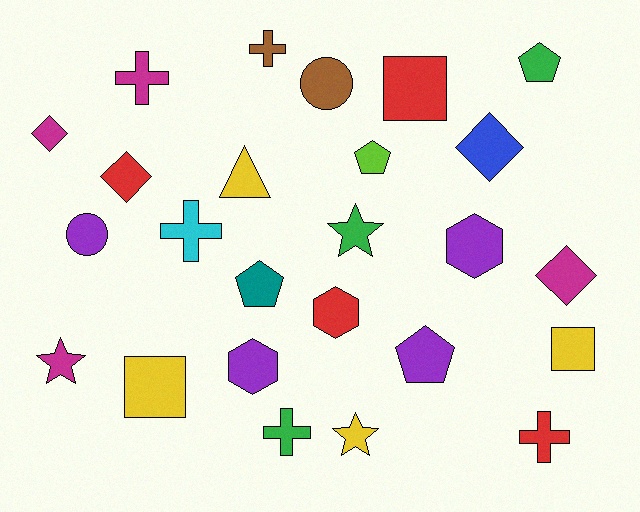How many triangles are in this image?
There is 1 triangle.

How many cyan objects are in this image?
There is 1 cyan object.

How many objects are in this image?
There are 25 objects.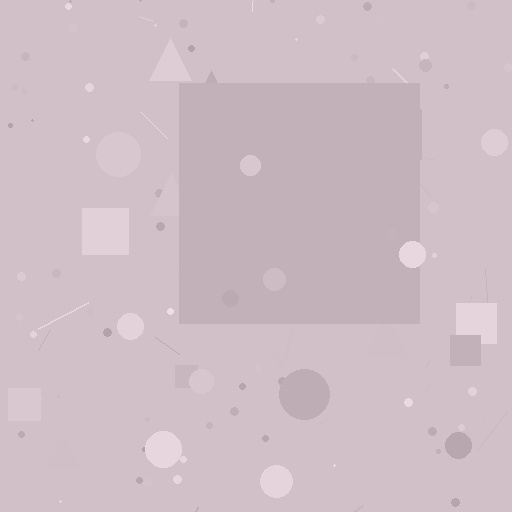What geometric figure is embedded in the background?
A square is embedded in the background.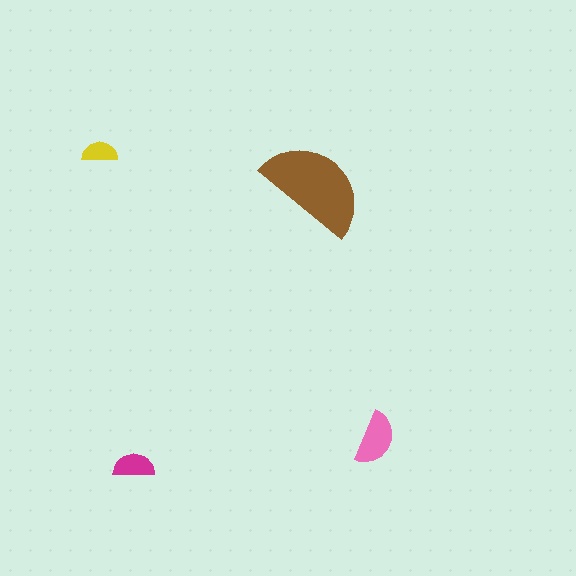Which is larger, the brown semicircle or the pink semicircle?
The brown one.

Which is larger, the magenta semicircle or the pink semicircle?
The pink one.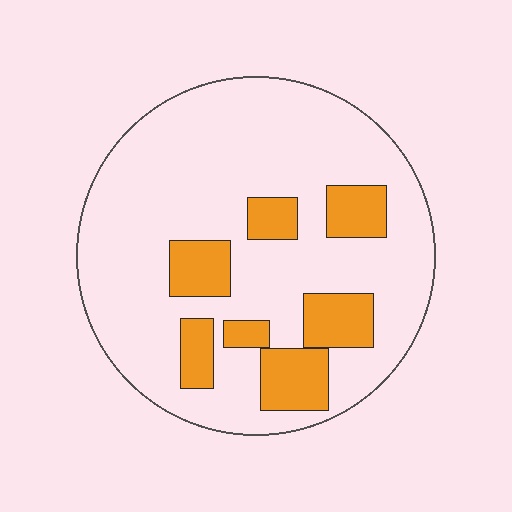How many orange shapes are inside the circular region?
7.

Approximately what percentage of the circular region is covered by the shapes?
Approximately 20%.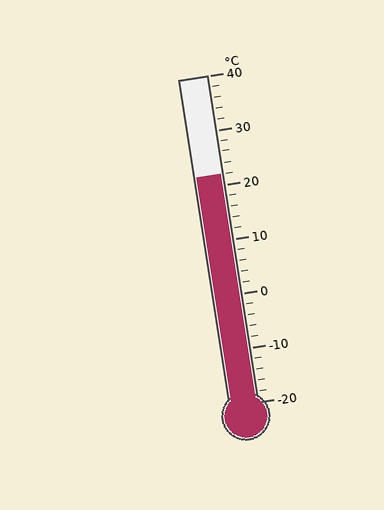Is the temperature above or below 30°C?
The temperature is below 30°C.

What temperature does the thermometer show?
The thermometer shows approximately 22°C.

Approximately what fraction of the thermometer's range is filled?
The thermometer is filled to approximately 70% of its range.